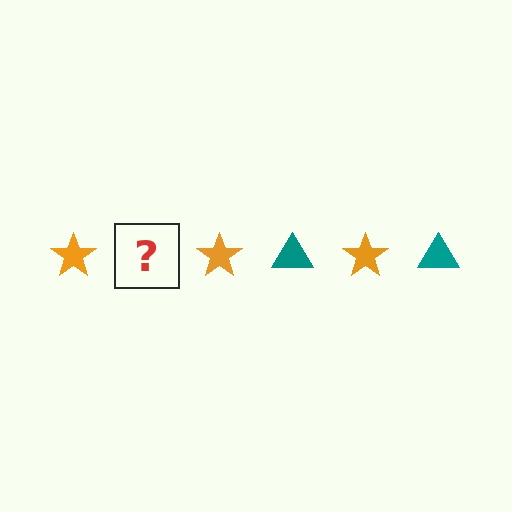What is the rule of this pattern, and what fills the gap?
The rule is that the pattern alternates between orange star and teal triangle. The gap should be filled with a teal triangle.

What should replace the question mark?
The question mark should be replaced with a teal triangle.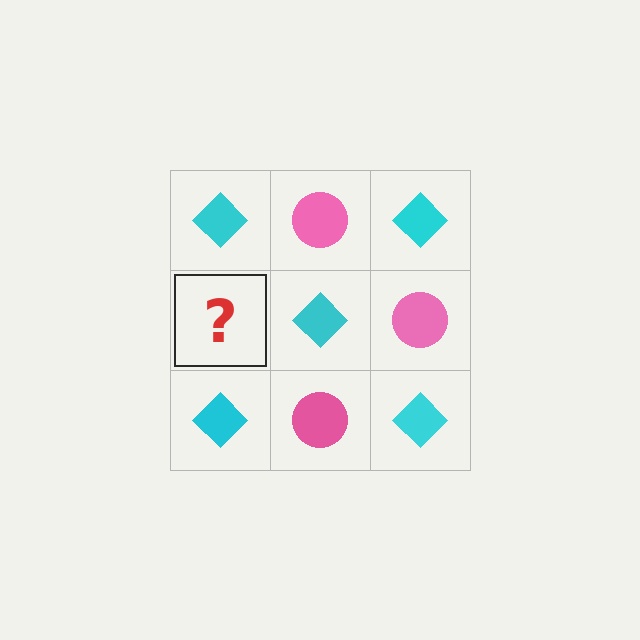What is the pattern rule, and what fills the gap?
The rule is that it alternates cyan diamond and pink circle in a checkerboard pattern. The gap should be filled with a pink circle.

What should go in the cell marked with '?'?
The missing cell should contain a pink circle.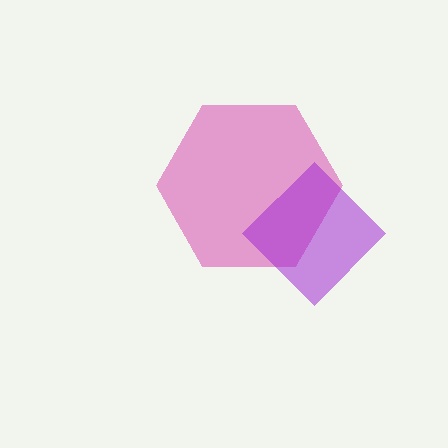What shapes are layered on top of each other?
The layered shapes are: a magenta hexagon, a purple diamond.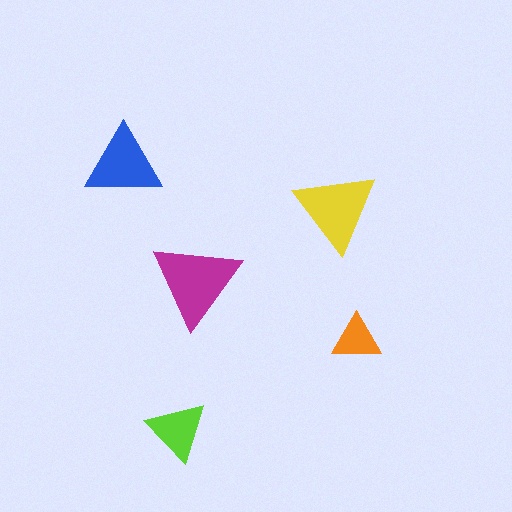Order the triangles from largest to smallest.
the magenta one, the yellow one, the blue one, the lime one, the orange one.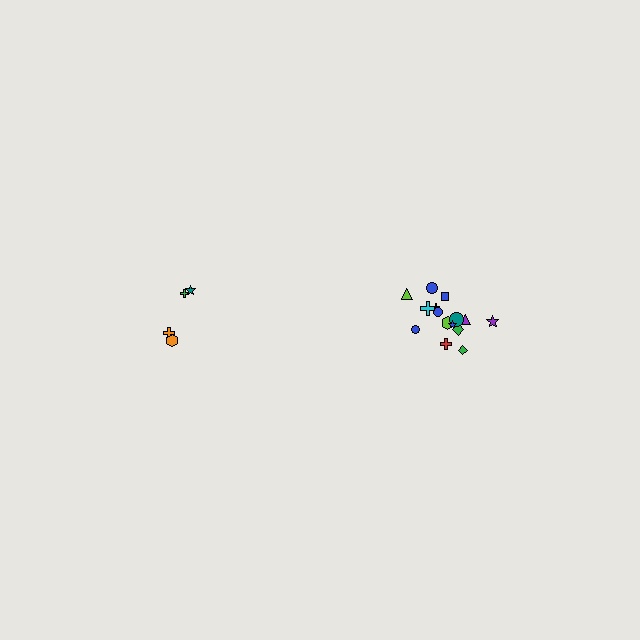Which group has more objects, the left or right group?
The right group.